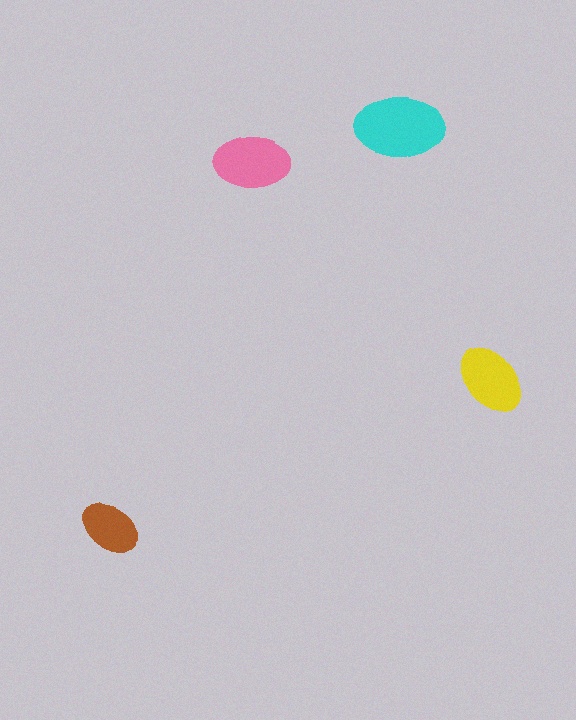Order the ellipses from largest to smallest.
the cyan one, the pink one, the yellow one, the brown one.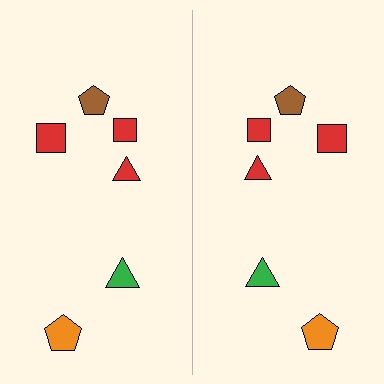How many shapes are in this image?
There are 12 shapes in this image.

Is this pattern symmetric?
Yes, this pattern has bilateral (reflection) symmetry.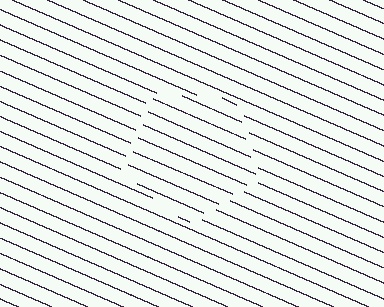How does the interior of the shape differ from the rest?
The interior of the shape contains the same grating, shifted by half a period — the contour is defined by the phase discontinuity where line-ends from the inner and outer gratings abut.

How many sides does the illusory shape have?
5 sides — the line-ends trace a pentagon.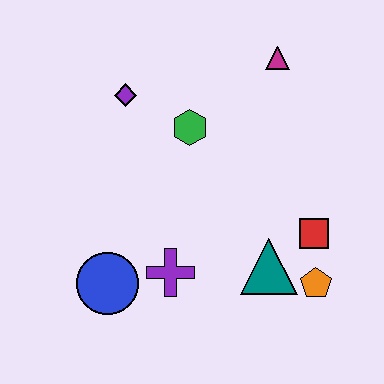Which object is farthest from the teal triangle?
The purple diamond is farthest from the teal triangle.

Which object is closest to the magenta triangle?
The green hexagon is closest to the magenta triangle.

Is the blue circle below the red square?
Yes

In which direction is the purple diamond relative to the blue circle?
The purple diamond is above the blue circle.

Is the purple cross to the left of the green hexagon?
Yes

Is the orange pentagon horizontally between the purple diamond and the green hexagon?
No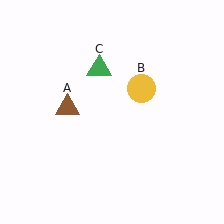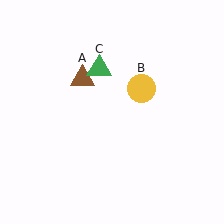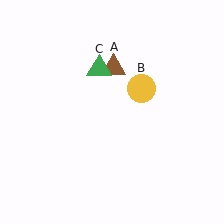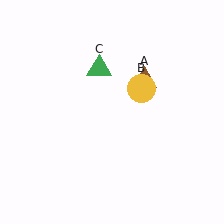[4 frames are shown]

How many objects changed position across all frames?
1 object changed position: brown triangle (object A).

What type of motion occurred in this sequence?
The brown triangle (object A) rotated clockwise around the center of the scene.